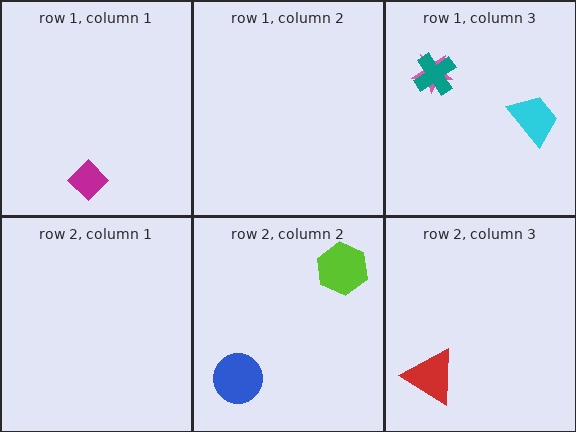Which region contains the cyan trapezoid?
The row 1, column 3 region.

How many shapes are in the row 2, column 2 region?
2.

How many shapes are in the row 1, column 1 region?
1.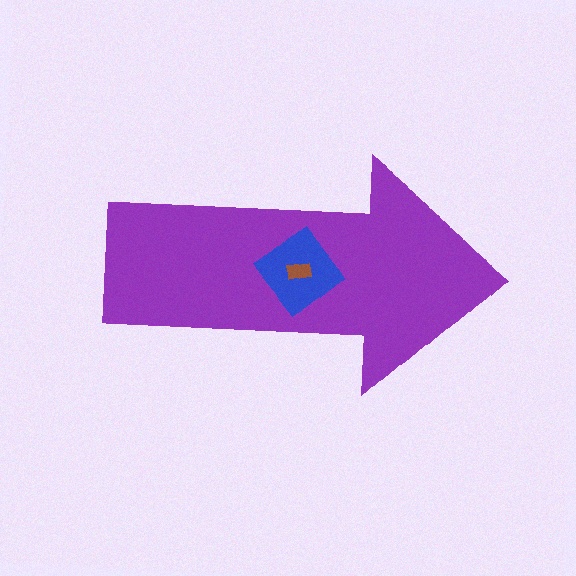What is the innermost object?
The brown rectangle.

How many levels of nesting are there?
3.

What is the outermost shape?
The purple arrow.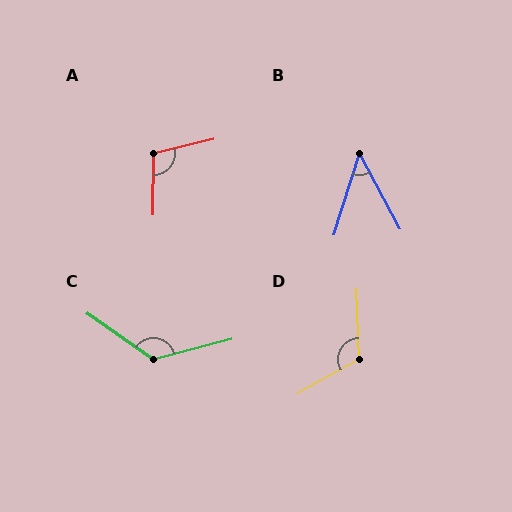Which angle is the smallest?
B, at approximately 46 degrees.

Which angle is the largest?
C, at approximately 131 degrees.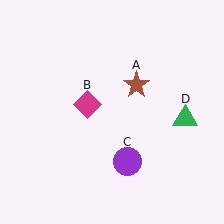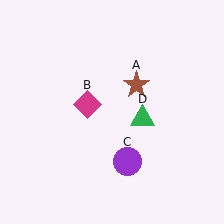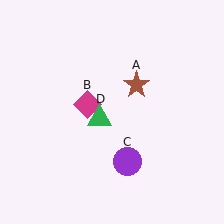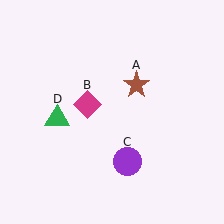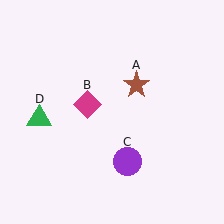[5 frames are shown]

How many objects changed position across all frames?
1 object changed position: green triangle (object D).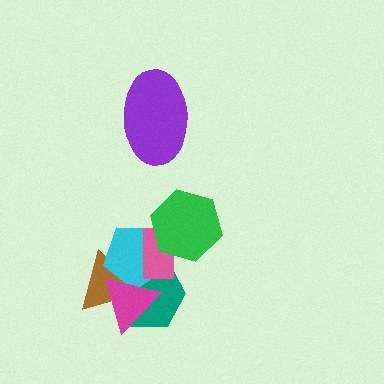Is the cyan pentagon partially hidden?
Yes, it is partially covered by another shape.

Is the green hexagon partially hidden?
No, no other shape covers it.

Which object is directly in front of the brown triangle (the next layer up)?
The cyan pentagon is directly in front of the brown triangle.